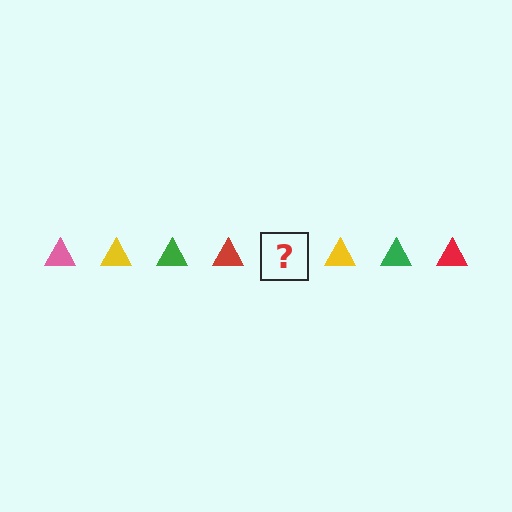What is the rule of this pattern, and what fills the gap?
The rule is that the pattern cycles through pink, yellow, green, red triangles. The gap should be filled with a pink triangle.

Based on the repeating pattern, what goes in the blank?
The blank should be a pink triangle.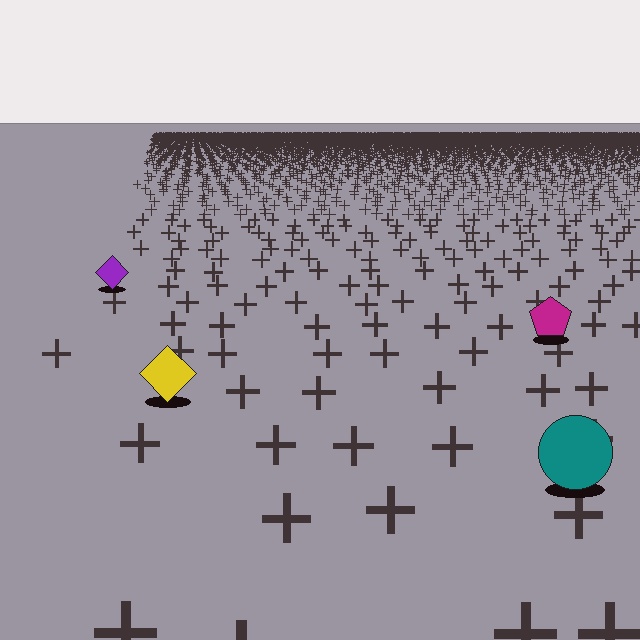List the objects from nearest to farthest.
From nearest to farthest: the teal circle, the yellow diamond, the magenta pentagon, the purple diamond.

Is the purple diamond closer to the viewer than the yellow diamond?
No. The yellow diamond is closer — you can tell from the texture gradient: the ground texture is coarser near it.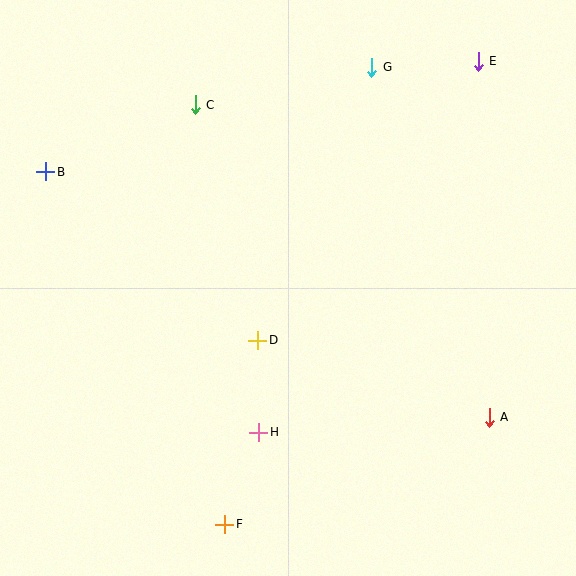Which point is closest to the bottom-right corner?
Point A is closest to the bottom-right corner.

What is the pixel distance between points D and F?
The distance between D and F is 187 pixels.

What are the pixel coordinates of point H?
Point H is at (259, 432).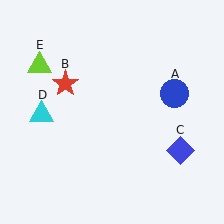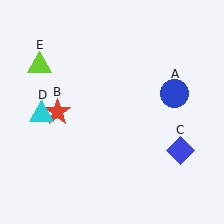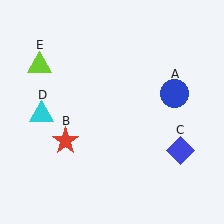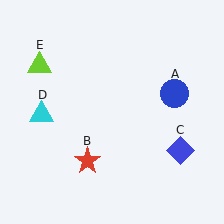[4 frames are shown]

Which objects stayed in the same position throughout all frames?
Blue circle (object A) and blue diamond (object C) and cyan triangle (object D) and lime triangle (object E) remained stationary.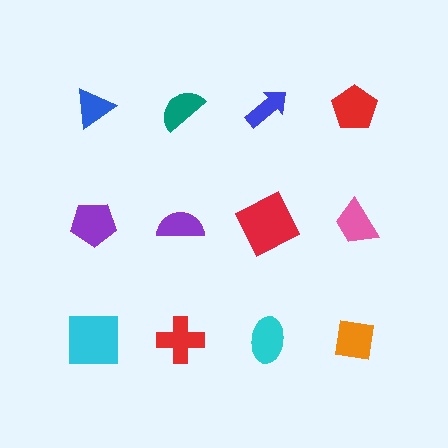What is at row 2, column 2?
A purple semicircle.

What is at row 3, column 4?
An orange square.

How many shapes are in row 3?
4 shapes.